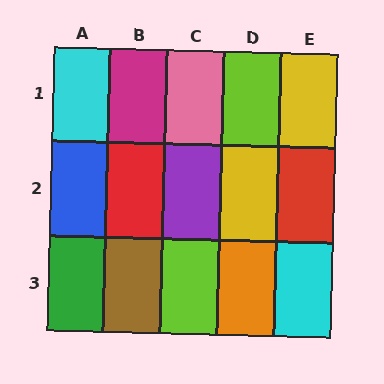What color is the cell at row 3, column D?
Orange.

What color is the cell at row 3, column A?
Green.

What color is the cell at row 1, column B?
Magenta.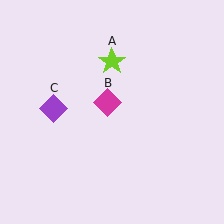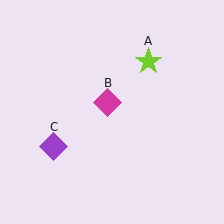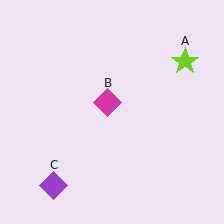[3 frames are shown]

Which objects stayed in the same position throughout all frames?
Magenta diamond (object B) remained stationary.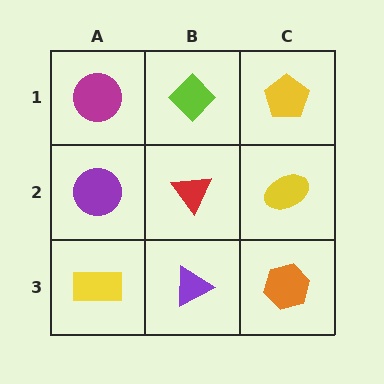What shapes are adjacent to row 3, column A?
A purple circle (row 2, column A), a purple triangle (row 3, column B).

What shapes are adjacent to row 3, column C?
A yellow ellipse (row 2, column C), a purple triangle (row 3, column B).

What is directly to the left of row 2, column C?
A red triangle.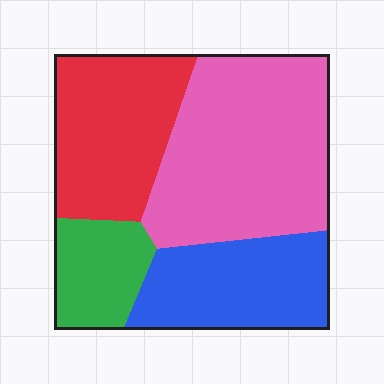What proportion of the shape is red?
Red takes up between a quarter and a half of the shape.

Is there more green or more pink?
Pink.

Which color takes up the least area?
Green, at roughly 15%.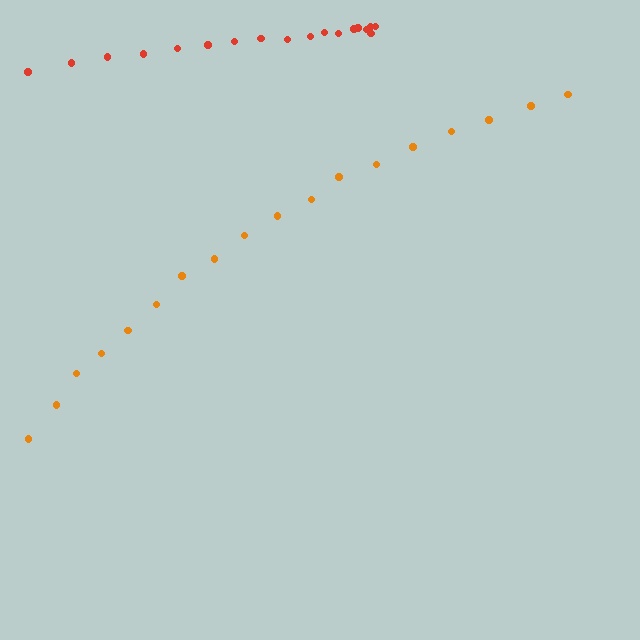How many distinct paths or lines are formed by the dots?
There are 2 distinct paths.